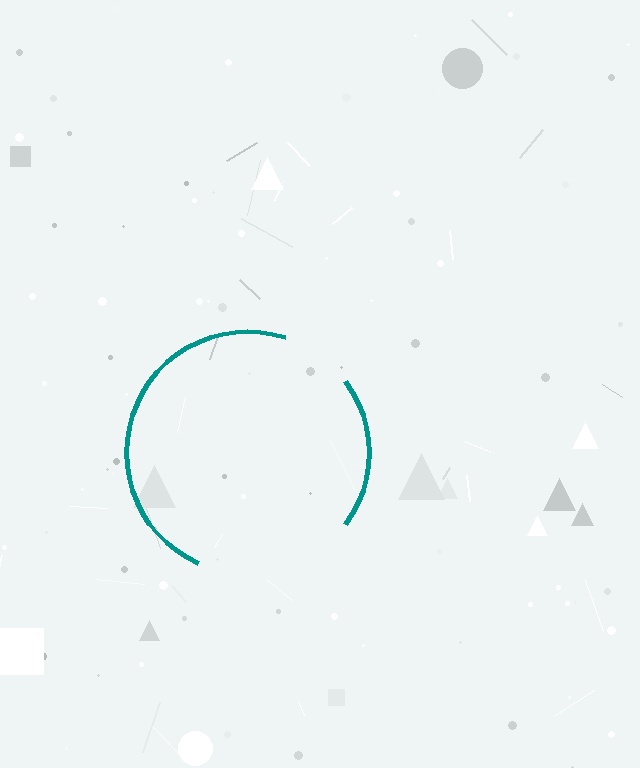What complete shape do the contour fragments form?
The contour fragments form a circle.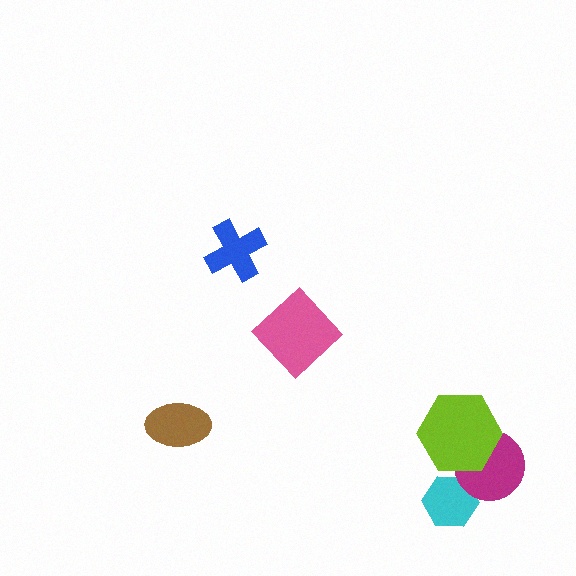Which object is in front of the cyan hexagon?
The magenta circle is in front of the cyan hexagon.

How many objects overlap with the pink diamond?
0 objects overlap with the pink diamond.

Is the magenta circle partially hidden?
Yes, it is partially covered by another shape.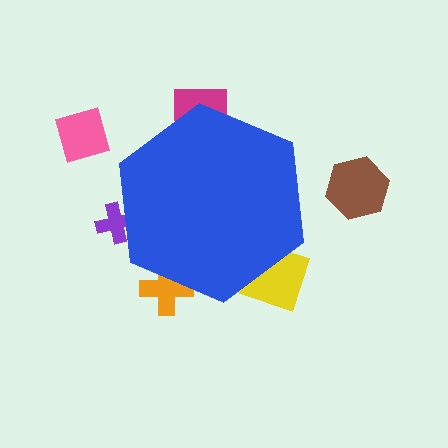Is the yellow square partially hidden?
Yes, the yellow square is partially hidden behind the blue hexagon.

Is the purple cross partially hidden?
Yes, the purple cross is partially hidden behind the blue hexagon.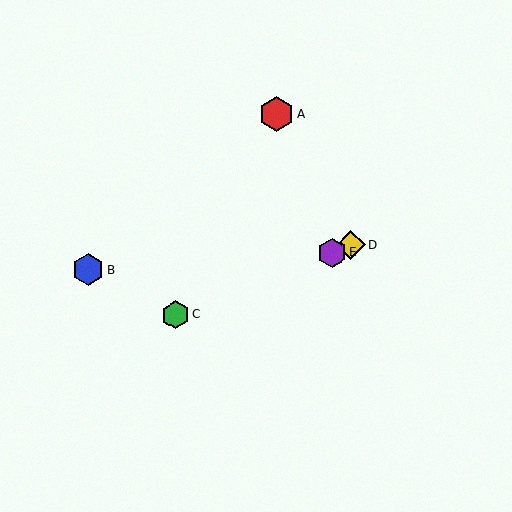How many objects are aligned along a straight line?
3 objects (C, D, E) are aligned along a straight line.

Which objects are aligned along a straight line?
Objects C, D, E are aligned along a straight line.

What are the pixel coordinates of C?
Object C is at (176, 315).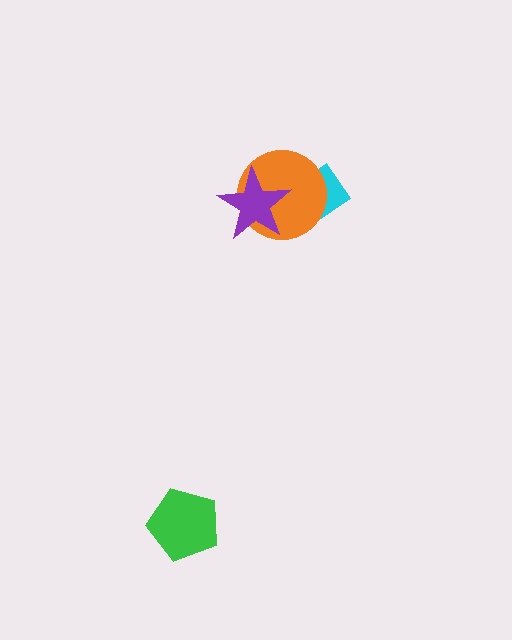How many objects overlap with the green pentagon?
0 objects overlap with the green pentagon.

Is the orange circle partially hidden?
Yes, it is partially covered by another shape.